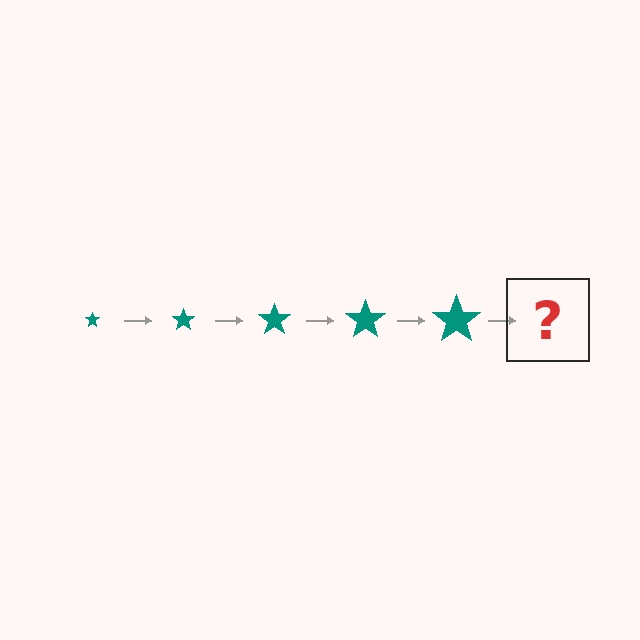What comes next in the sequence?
The next element should be a teal star, larger than the previous one.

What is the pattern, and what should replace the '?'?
The pattern is that the star gets progressively larger each step. The '?' should be a teal star, larger than the previous one.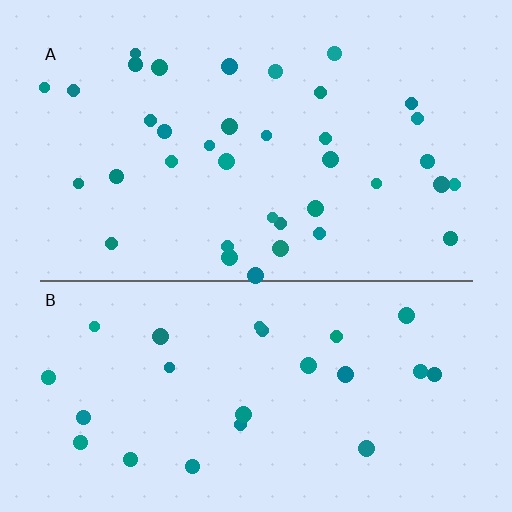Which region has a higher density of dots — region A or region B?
A (the top).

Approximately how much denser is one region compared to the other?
Approximately 1.5× — region A over region B.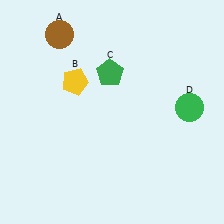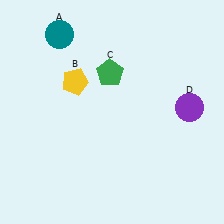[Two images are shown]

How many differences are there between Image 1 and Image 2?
There are 2 differences between the two images.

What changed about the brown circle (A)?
In Image 1, A is brown. In Image 2, it changed to teal.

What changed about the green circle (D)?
In Image 1, D is green. In Image 2, it changed to purple.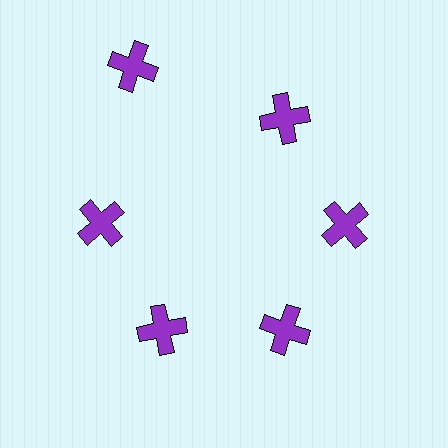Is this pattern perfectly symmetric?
No. The 6 purple crosses are arranged in a ring, but one element near the 11 o'clock position is pushed outward from the center, breaking the 6-fold rotational symmetry.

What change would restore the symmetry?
The symmetry would be restored by moving it inward, back onto the ring so that all 6 crosses sit at equal angles and equal distance from the center.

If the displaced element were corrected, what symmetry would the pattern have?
It would have 6-fold rotational symmetry — the pattern would map onto itself every 60 degrees.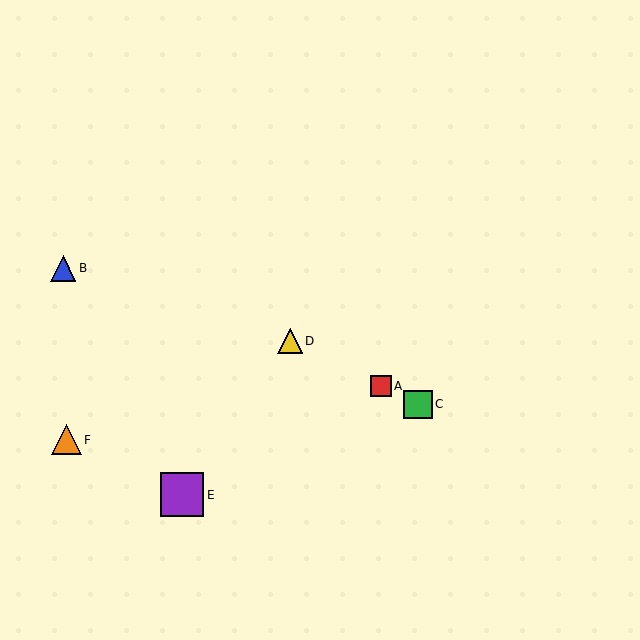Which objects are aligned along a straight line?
Objects A, C, D are aligned along a straight line.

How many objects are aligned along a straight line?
3 objects (A, C, D) are aligned along a straight line.